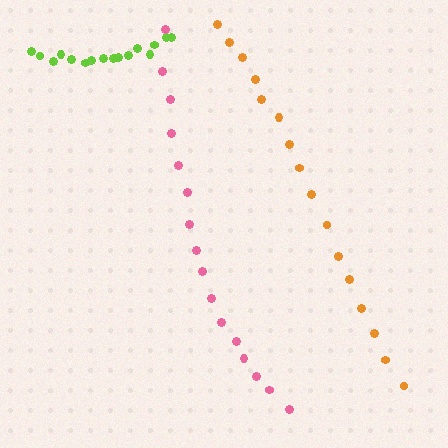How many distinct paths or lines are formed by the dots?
There are 3 distinct paths.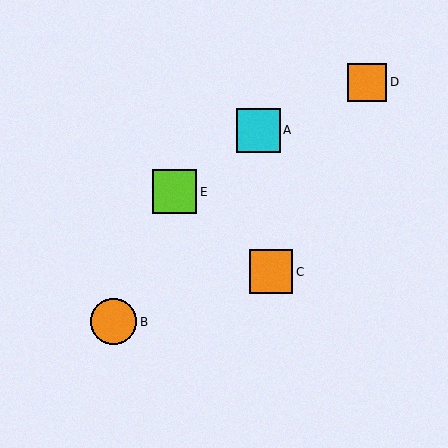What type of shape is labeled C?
Shape C is an orange square.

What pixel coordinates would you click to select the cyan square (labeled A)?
Click at (258, 130) to select the cyan square A.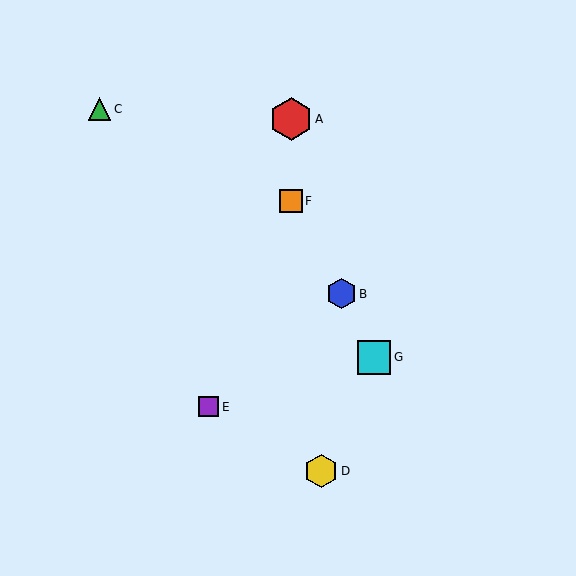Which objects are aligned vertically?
Objects A, F are aligned vertically.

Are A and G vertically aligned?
No, A is at x≈291 and G is at x≈374.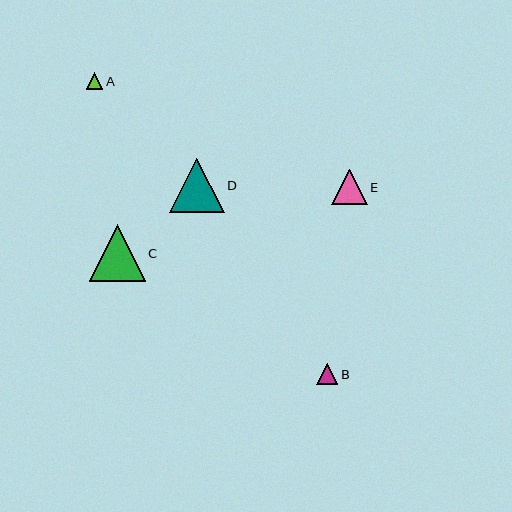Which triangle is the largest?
Triangle C is the largest with a size of approximately 56 pixels.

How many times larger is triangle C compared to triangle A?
Triangle C is approximately 3.4 times the size of triangle A.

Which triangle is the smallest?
Triangle A is the smallest with a size of approximately 17 pixels.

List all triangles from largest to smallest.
From largest to smallest: C, D, E, B, A.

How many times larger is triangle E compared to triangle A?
Triangle E is approximately 2.1 times the size of triangle A.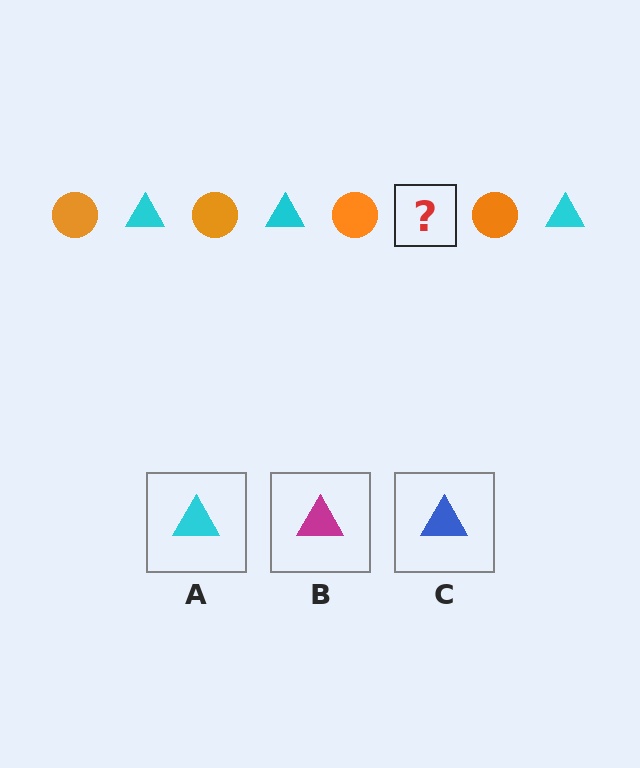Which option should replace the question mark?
Option A.